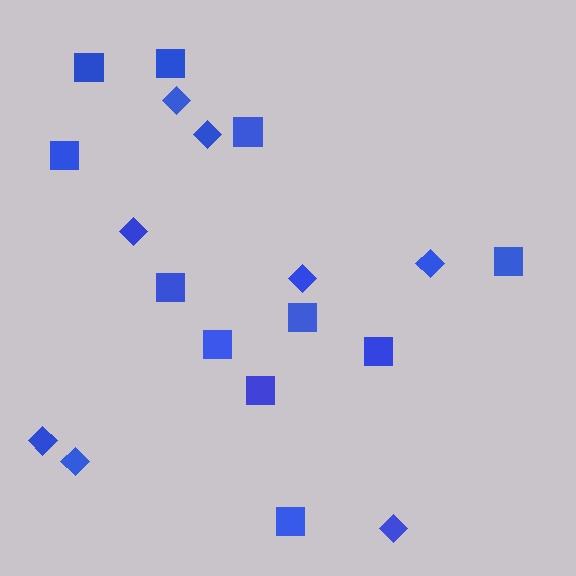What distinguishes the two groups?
There are 2 groups: one group of squares (11) and one group of diamonds (8).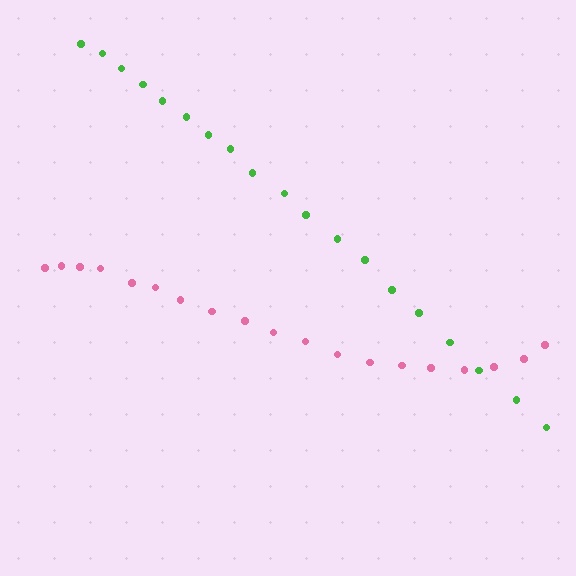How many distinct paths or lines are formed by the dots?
There are 2 distinct paths.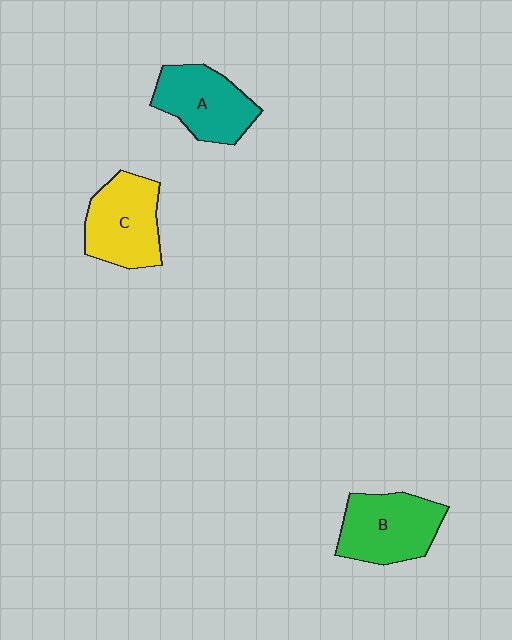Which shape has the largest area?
Shape B (green).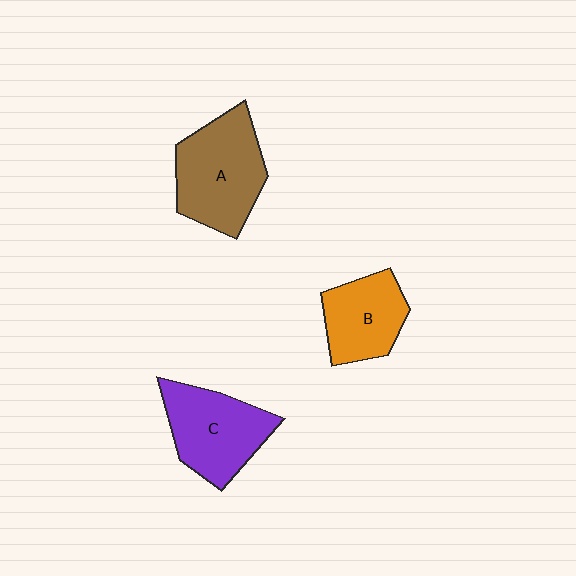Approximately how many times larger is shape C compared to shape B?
Approximately 1.3 times.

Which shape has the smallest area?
Shape B (orange).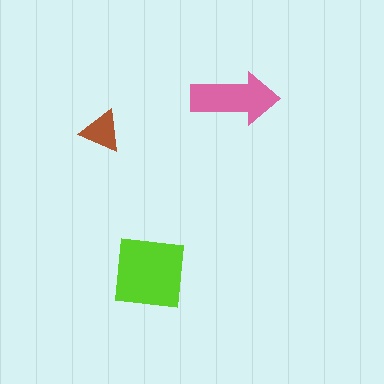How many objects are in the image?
There are 3 objects in the image.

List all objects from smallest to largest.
The brown triangle, the pink arrow, the lime square.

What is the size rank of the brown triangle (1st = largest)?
3rd.